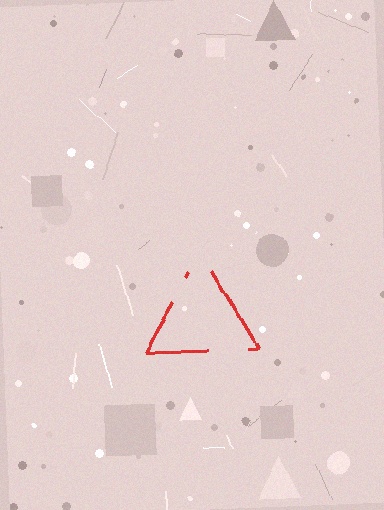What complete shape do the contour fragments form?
The contour fragments form a triangle.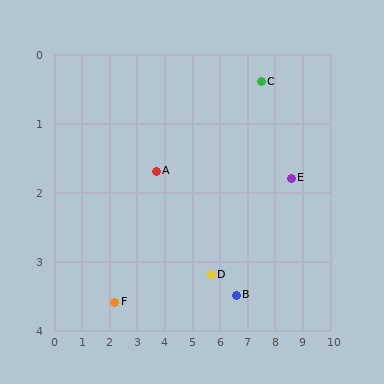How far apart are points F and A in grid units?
Points F and A are about 2.4 grid units apart.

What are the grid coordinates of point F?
Point F is at approximately (2.2, 3.6).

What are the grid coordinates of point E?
Point E is at approximately (8.6, 1.8).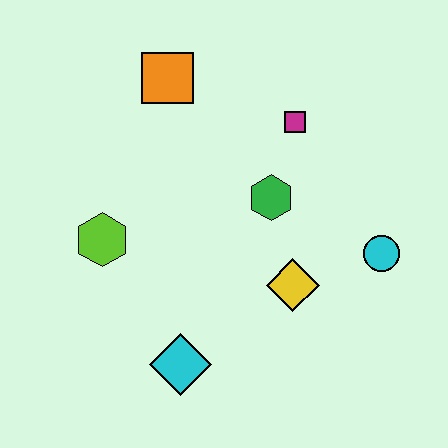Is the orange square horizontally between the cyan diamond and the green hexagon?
No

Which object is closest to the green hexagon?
The magenta square is closest to the green hexagon.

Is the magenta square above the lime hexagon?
Yes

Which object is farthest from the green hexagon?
The cyan diamond is farthest from the green hexagon.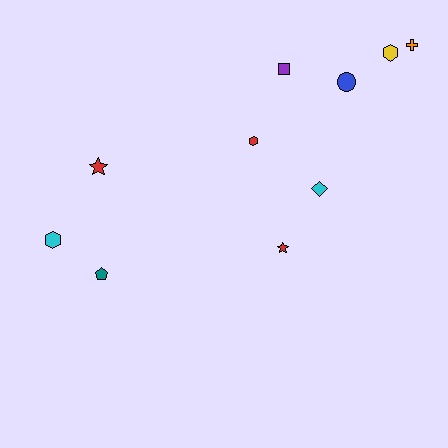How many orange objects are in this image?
There is 1 orange object.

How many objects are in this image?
There are 10 objects.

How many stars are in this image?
There are 2 stars.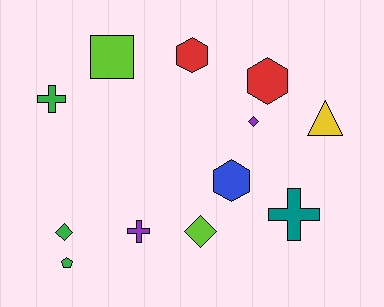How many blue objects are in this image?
There is 1 blue object.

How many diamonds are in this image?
There are 3 diamonds.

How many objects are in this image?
There are 12 objects.